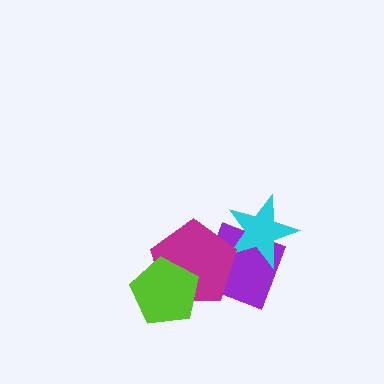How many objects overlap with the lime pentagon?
1 object overlaps with the lime pentagon.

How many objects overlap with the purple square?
2 objects overlap with the purple square.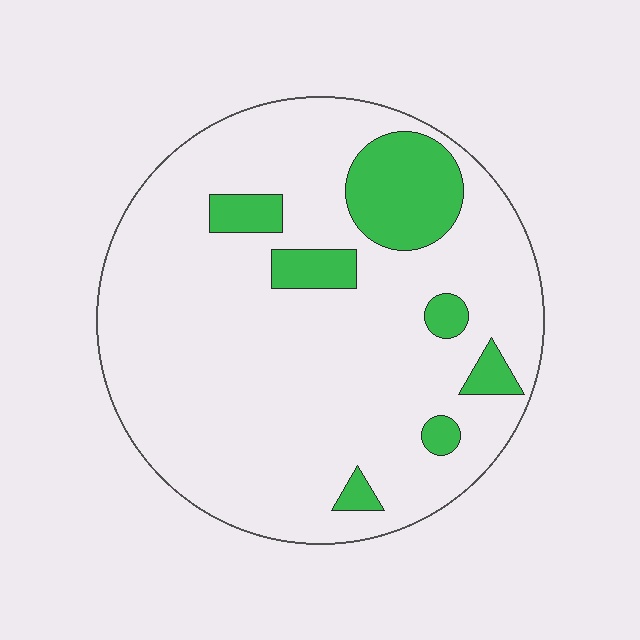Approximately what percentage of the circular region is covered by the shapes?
Approximately 15%.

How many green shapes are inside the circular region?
7.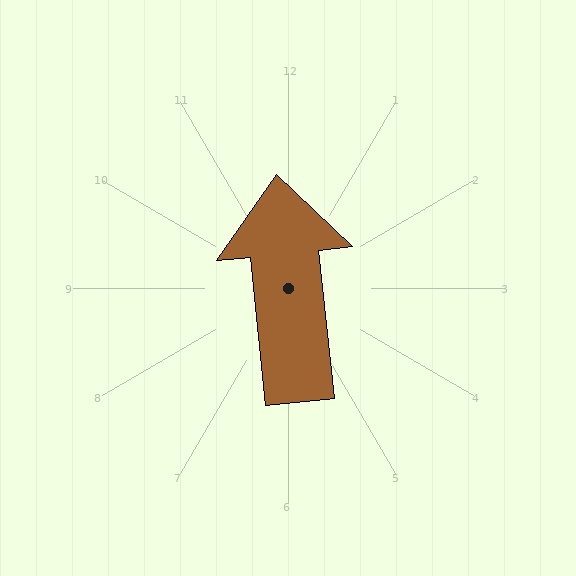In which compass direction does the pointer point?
North.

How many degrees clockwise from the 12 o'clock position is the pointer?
Approximately 354 degrees.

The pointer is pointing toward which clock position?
Roughly 12 o'clock.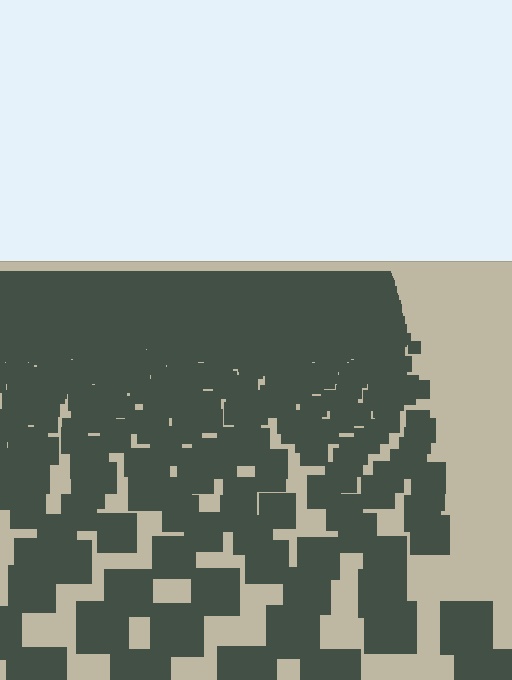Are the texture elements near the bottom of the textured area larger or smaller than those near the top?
Larger. Near the bottom, elements are closer to the viewer and appear at a bigger on-screen size.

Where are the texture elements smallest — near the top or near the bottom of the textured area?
Near the top.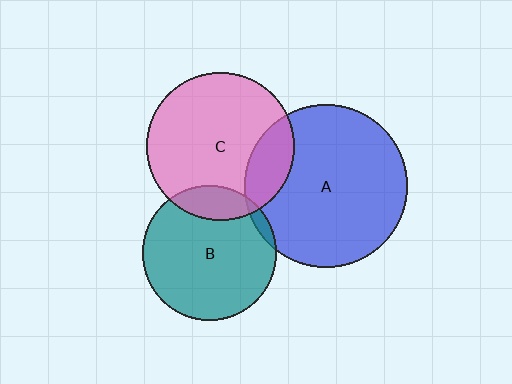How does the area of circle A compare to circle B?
Approximately 1.5 times.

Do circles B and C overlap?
Yes.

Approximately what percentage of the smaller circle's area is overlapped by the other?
Approximately 15%.